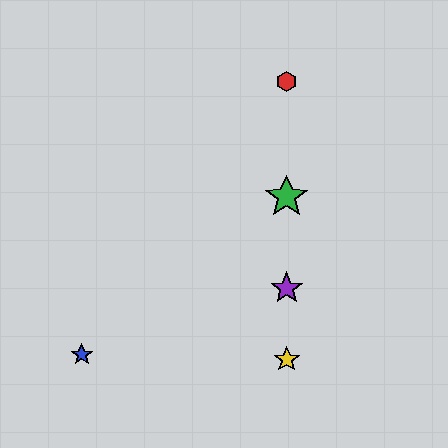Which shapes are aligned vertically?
The red hexagon, the green star, the yellow star, the purple star are aligned vertically.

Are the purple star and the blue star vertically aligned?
No, the purple star is at x≈287 and the blue star is at x≈82.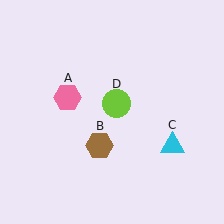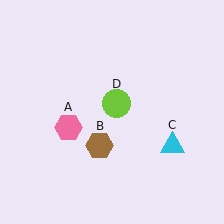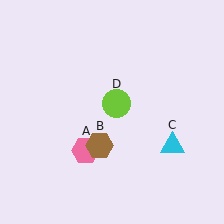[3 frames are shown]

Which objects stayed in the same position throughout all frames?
Brown hexagon (object B) and cyan triangle (object C) and lime circle (object D) remained stationary.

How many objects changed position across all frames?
1 object changed position: pink hexagon (object A).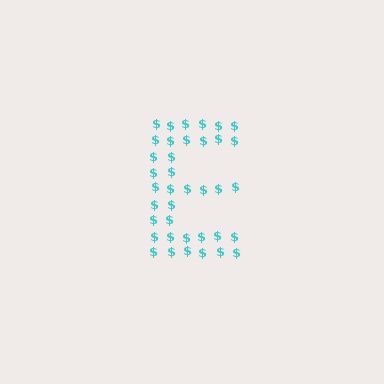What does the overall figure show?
The overall figure shows the letter E.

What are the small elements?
The small elements are dollar signs.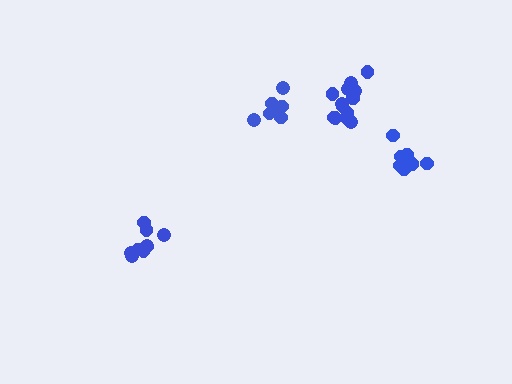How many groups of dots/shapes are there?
There are 4 groups.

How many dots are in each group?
Group 1: 8 dots, Group 2: 9 dots, Group 3: 9 dots, Group 4: 13 dots (39 total).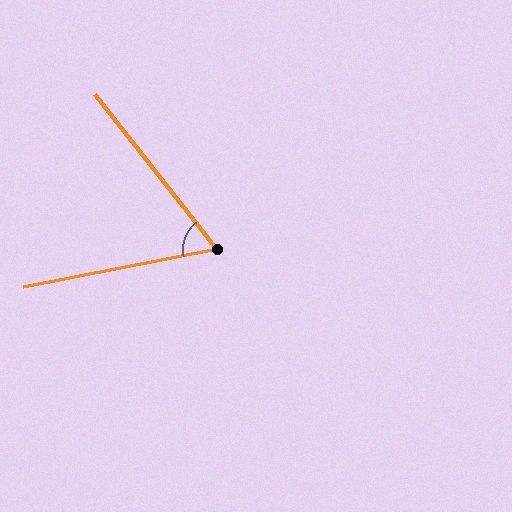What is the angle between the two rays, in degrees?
Approximately 63 degrees.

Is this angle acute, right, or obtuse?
It is acute.